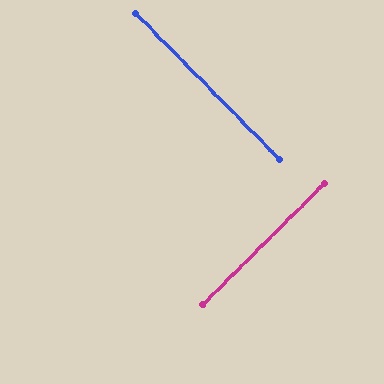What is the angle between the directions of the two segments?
Approximately 90 degrees.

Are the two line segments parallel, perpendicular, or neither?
Perpendicular — they meet at approximately 90°.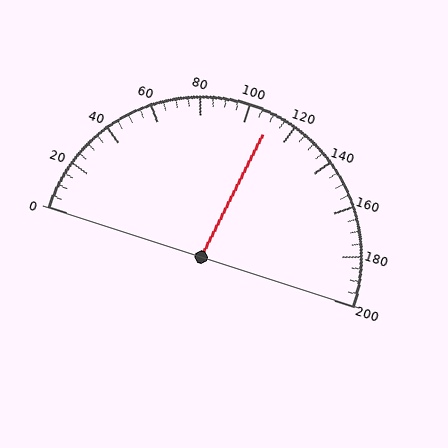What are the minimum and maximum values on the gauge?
The gauge ranges from 0 to 200.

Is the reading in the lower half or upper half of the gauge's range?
The reading is in the upper half of the range (0 to 200).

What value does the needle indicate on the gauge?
The needle indicates approximately 110.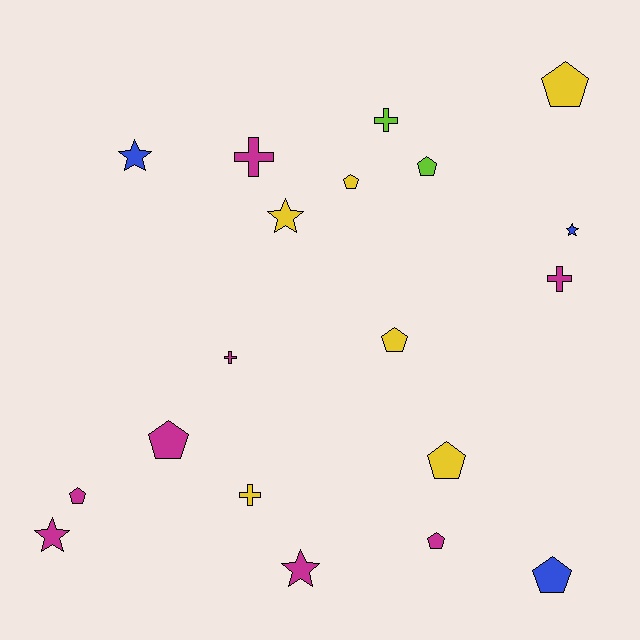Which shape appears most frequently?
Pentagon, with 9 objects.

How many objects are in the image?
There are 19 objects.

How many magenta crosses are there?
There are 3 magenta crosses.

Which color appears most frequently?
Magenta, with 8 objects.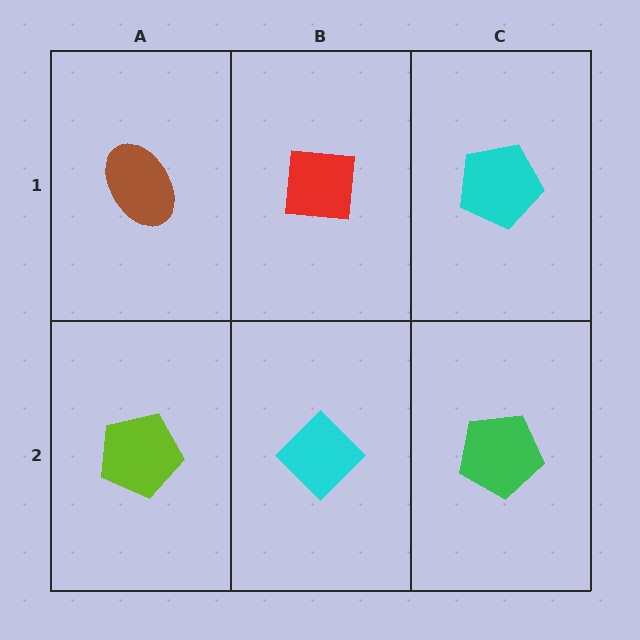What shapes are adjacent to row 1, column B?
A cyan diamond (row 2, column B), a brown ellipse (row 1, column A), a cyan pentagon (row 1, column C).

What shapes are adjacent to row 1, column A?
A lime pentagon (row 2, column A), a red square (row 1, column B).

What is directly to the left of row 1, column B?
A brown ellipse.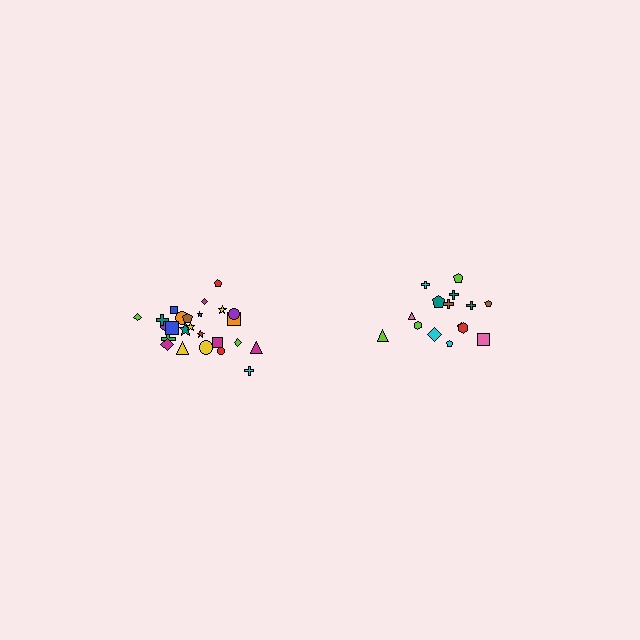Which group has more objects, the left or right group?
The left group.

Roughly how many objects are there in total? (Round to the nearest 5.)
Roughly 40 objects in total.